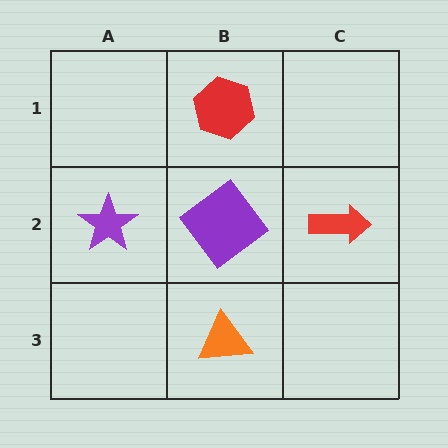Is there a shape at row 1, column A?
No, that cell is empty.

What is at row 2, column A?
A purple star.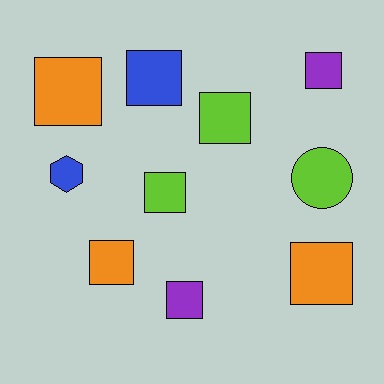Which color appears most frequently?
Orange, with 3 objects.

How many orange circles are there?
There are no orange circles.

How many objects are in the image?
There are 10 objects.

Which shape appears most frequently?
Square, with 8 objects.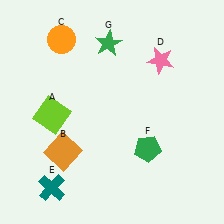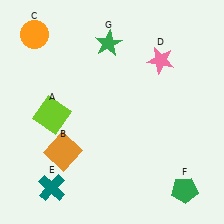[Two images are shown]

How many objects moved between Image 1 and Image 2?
2 objects moved between the two images.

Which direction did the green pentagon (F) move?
The green pentagon (F) moved down.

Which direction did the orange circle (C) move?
The orange circle (C) moved left.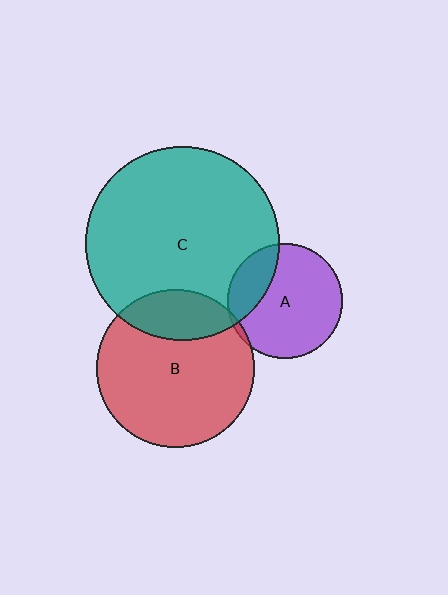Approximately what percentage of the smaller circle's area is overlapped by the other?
Approximately 5%.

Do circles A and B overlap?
Yes.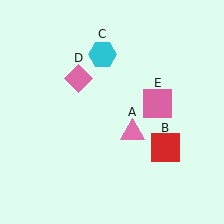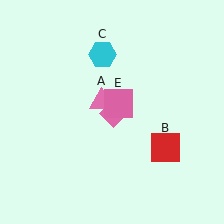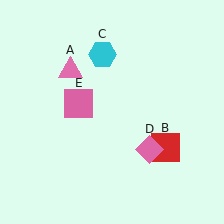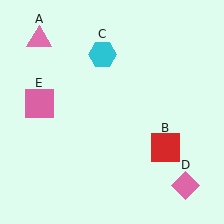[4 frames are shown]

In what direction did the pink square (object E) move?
The pink square (object E) moved left.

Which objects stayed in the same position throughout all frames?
Red square (object B) and cyan hexagon (object C) remained stationary.